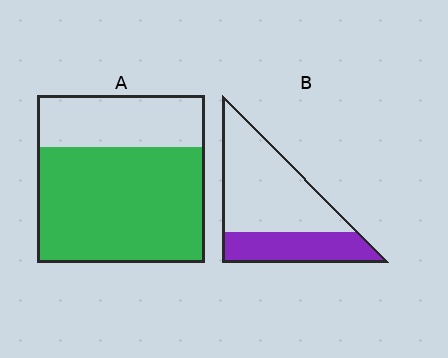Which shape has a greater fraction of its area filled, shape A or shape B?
Shape A.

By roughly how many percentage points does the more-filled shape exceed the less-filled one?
By roughly 35 percentage points (A over B).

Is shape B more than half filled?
No.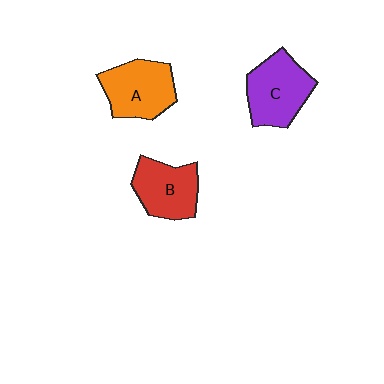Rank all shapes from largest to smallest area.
From largest to smallest: C (purple), A (orange), B (red).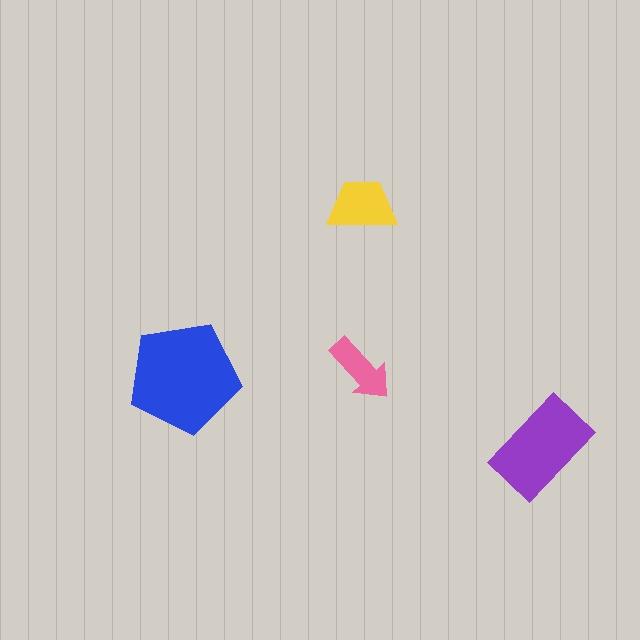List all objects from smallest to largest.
The pink arrow, the yellow trapezoid, the purple rectangle, the blue pentagon.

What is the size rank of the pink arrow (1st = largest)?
4th.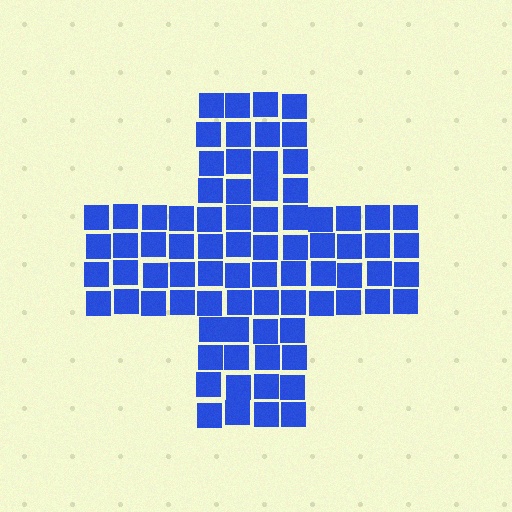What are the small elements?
The small elements are squares.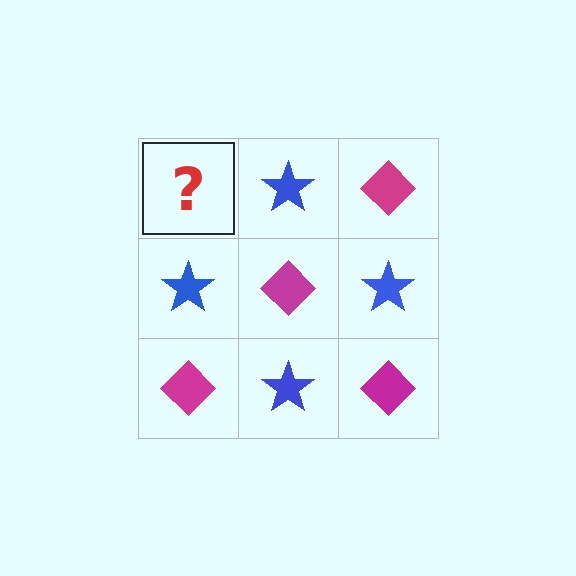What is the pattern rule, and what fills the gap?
The rule is that it alternates magenta diamond and blue star in a checkerboard pattern. The gap should be filled with a magenta diamond.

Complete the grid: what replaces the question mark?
The question mark should be replaced with a magenta diamond.